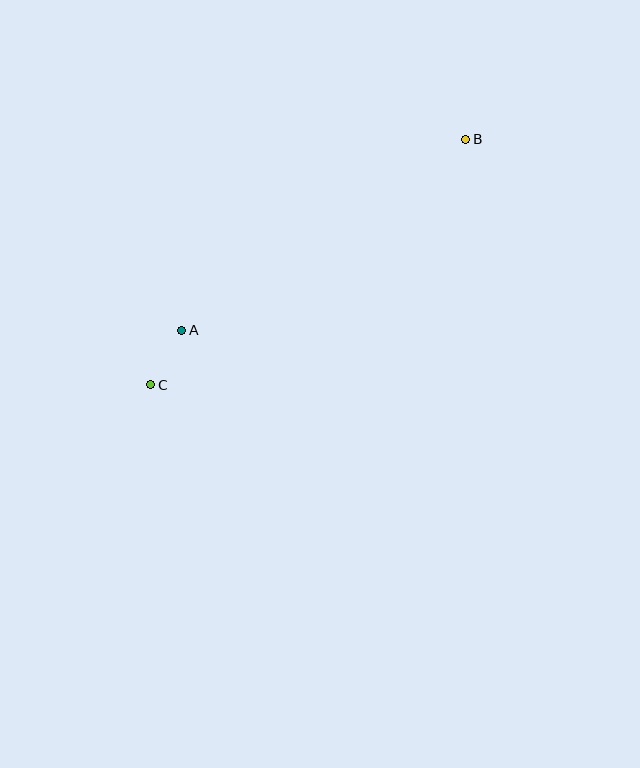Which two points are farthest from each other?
Points B and C are farthest from each other.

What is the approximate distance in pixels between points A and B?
The distance between A and B is approximately 343 pixels.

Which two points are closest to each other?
Points A and C are closest to each other.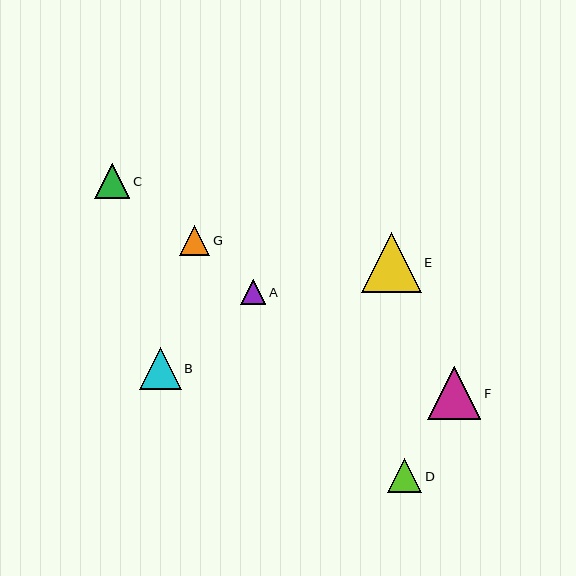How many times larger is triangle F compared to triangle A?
Triangle F is approximately 2.1 times the size of triangle A.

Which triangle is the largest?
Triangle E is the largest with a size of approximately 60 pixels.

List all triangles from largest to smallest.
From largest to smallest: E, F, B, C, D, G, A.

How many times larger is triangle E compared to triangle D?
Triangle E is approximately 1.7 times the size of triangle D.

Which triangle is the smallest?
Triangle A is the smallest with a size of approximately 25 pixels.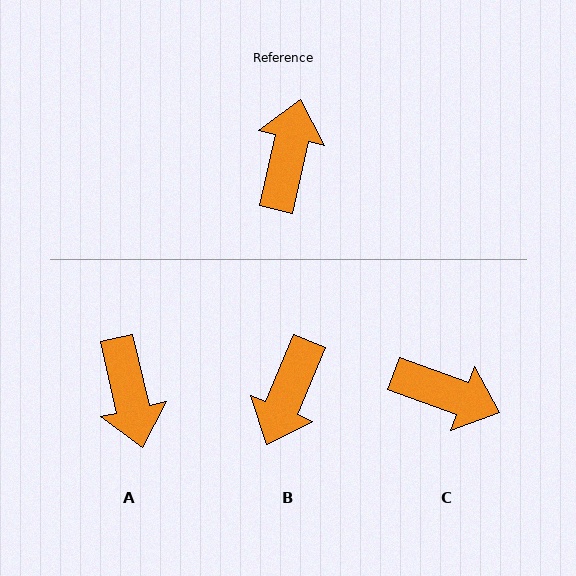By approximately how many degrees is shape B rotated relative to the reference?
Approximately 170 degrees counter-clockwise.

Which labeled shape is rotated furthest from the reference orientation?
B, about 170 degrees away.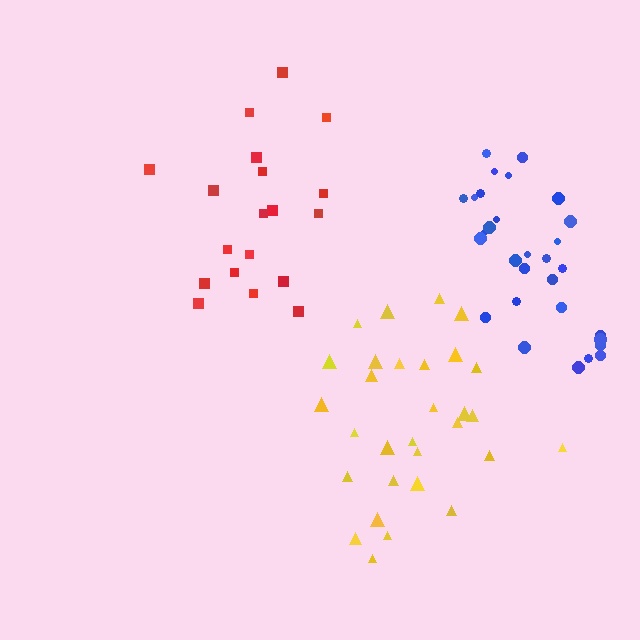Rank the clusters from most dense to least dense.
blue, yellow, red.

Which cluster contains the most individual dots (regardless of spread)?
Yellow (30).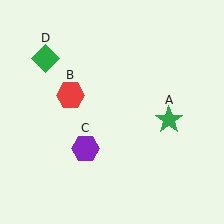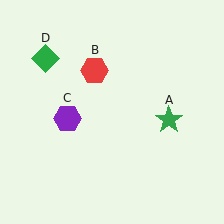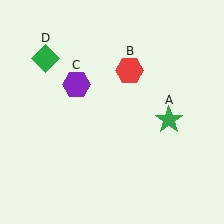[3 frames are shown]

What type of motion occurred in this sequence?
The red hexagon (object B), purple hexagon (object C) rotated clockwise around the center of the scene.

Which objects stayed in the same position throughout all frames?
Green star (object A) and green diamond (object D) remained stationary.